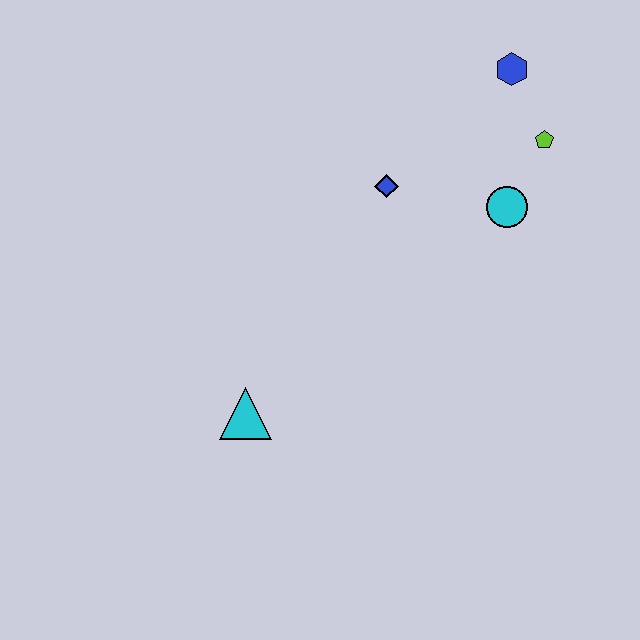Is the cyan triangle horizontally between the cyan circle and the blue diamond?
No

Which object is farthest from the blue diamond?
The cyan triangle is farthest from the blue diamond.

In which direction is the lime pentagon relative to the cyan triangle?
The lime pentagon is to the right of the cyan triangle.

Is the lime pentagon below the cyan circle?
No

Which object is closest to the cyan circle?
The lime pentagon is closest to the cyan circle.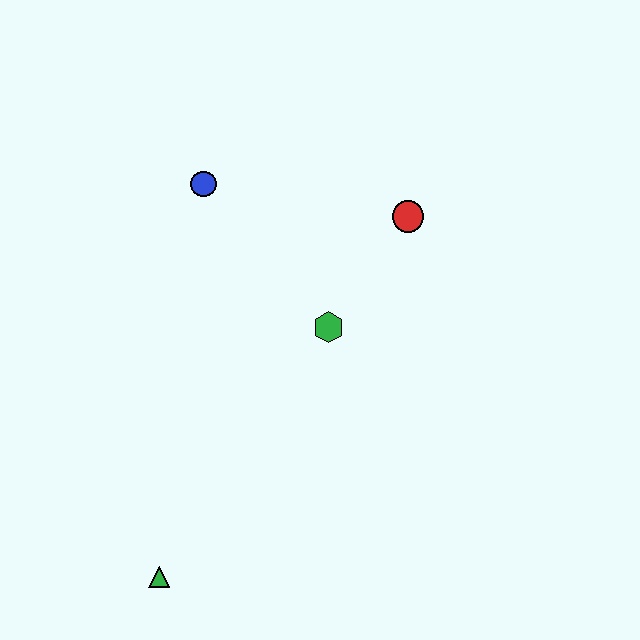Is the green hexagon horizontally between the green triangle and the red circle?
Yes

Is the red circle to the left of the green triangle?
No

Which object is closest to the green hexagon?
The red circle is closest to the green hexagon.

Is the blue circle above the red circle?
Yes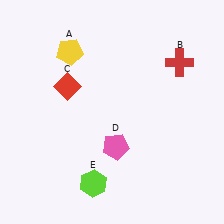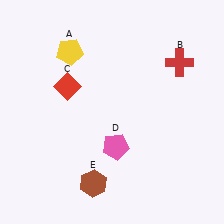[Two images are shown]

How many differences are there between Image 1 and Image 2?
There is 1 difference between the two images.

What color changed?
The hexagon (E) changed from lime in Image 1 to brown in Image 2.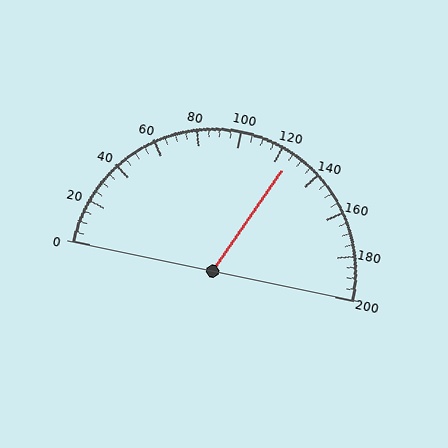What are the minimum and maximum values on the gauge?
The gauge ranges from 0 to 200.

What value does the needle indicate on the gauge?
The needle indicates approximately 125.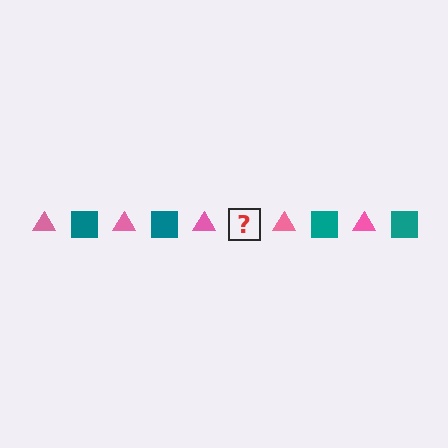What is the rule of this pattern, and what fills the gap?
The rule is that the pattern alternates between pink triangle and teal square. The gap should be filled with a teal square.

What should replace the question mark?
The question mark should be replaced with a teal square.